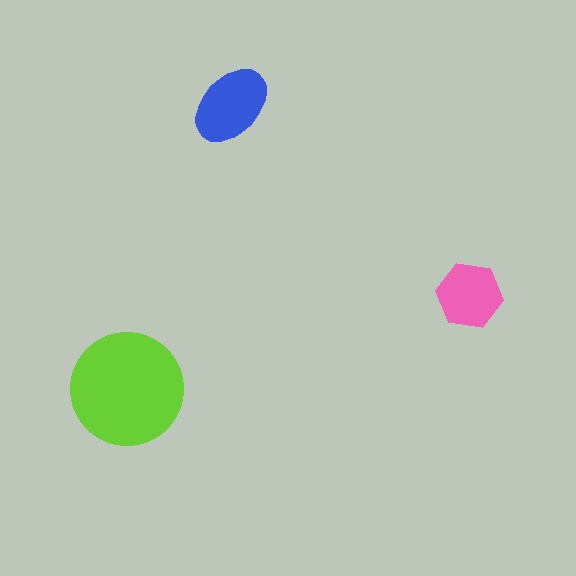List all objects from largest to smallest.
The lime circle, the blue ellipse, the pink hexagon.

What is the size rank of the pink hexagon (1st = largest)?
3rd.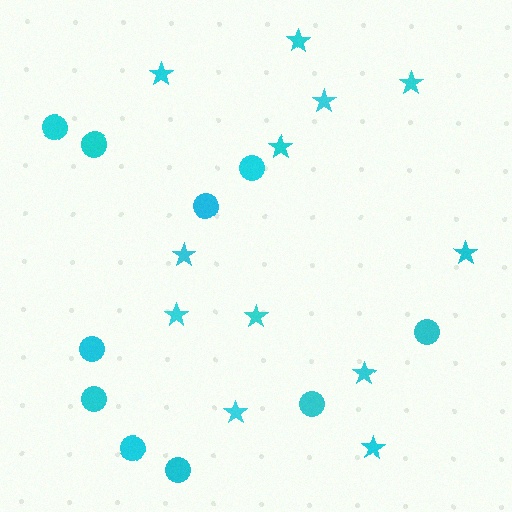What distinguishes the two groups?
There are 2 groups: one group of stars (12) and one group of circles (10).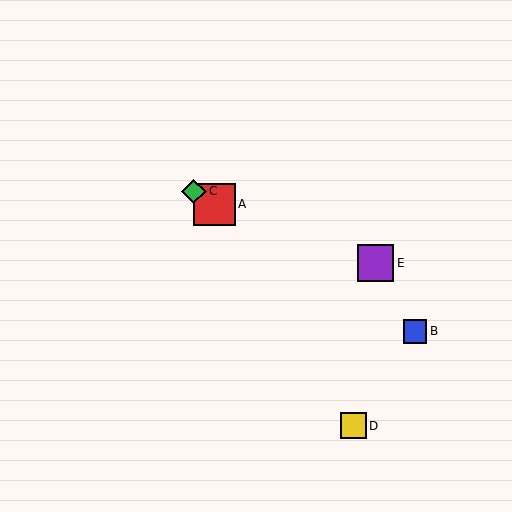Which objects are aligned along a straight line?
Objects A, B, C are aligned along a straight line.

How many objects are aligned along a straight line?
3 objects (A, B, C) are aligned along a straight line.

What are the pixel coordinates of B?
Object B is at (415, 331).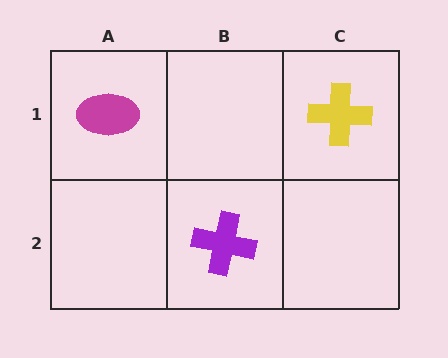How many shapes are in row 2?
1 shape.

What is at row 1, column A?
A magenta ellipse.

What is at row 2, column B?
A purple cross.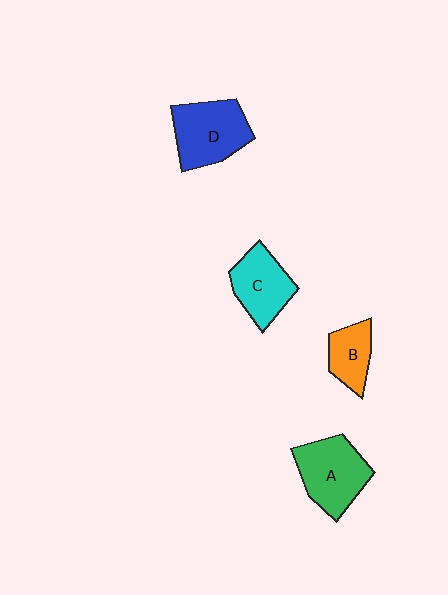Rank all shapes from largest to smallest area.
From largest to smallest: D (blue), A (green), C (cyan), B (orange).